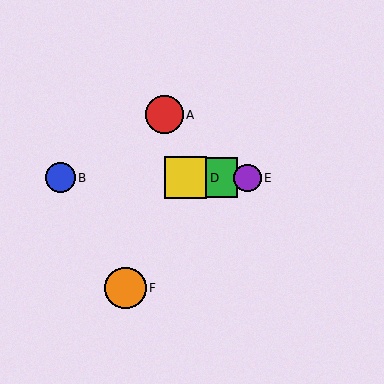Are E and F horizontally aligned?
No, E is at y≈178 and F is at y≈288.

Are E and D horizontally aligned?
Yes, both are at y≈178.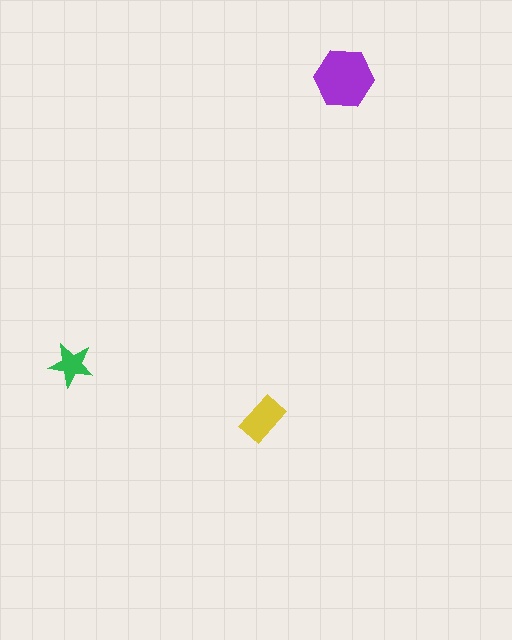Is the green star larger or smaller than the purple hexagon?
Smaller.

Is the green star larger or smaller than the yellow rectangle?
Smaller.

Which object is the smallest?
The green star.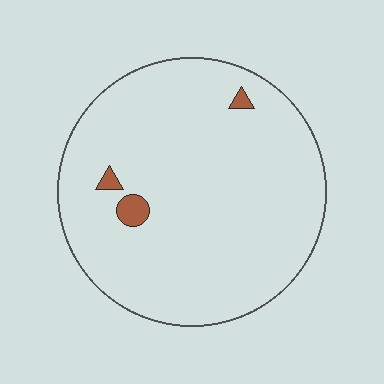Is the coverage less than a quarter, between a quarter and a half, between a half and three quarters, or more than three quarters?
Less than a quarter.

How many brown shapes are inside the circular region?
3.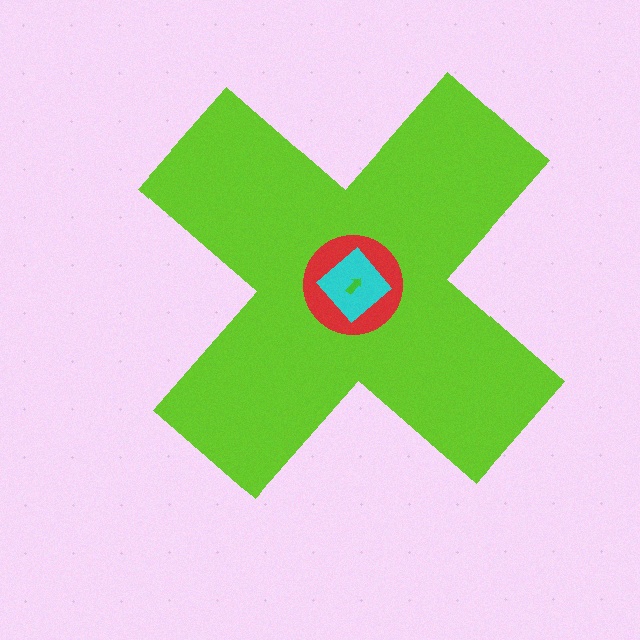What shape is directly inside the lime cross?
The red circle.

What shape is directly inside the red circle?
The cyan diamond.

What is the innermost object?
The green arrow.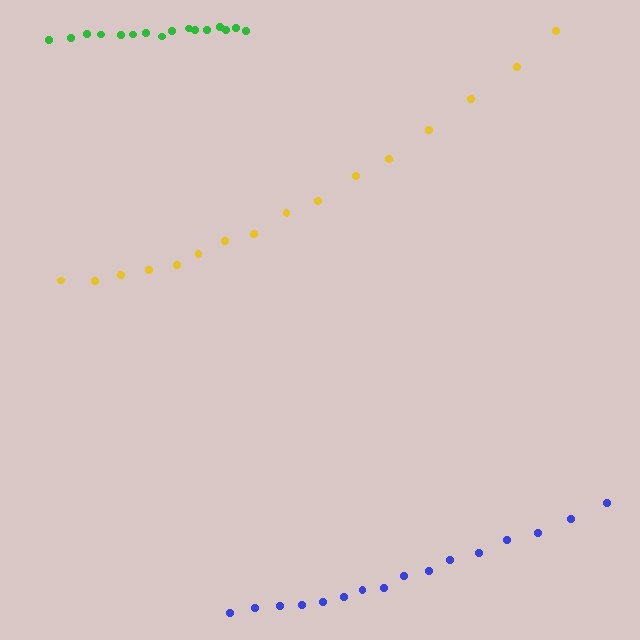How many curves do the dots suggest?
There are 3 distinct paths.